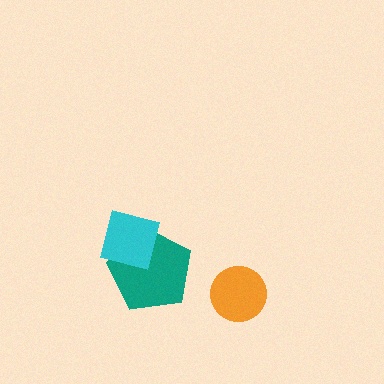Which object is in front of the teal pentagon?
The cyan square is in front of the teal pentagon.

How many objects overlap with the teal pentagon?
1 object overlaps with the teal pentagon.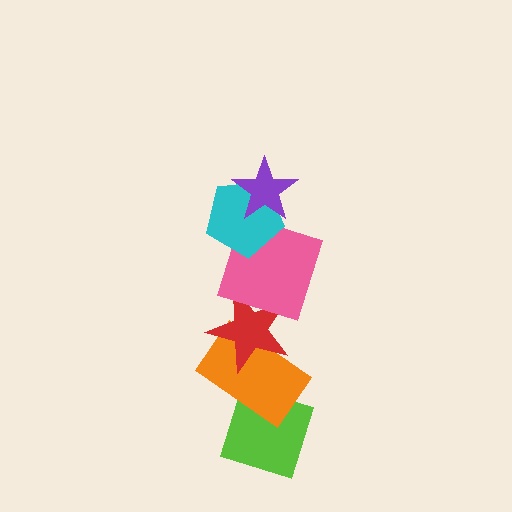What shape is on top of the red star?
The pink square is on top of the red star.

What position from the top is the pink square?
The pink square is 3rd from the top.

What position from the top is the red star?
The red star is 4th from the top.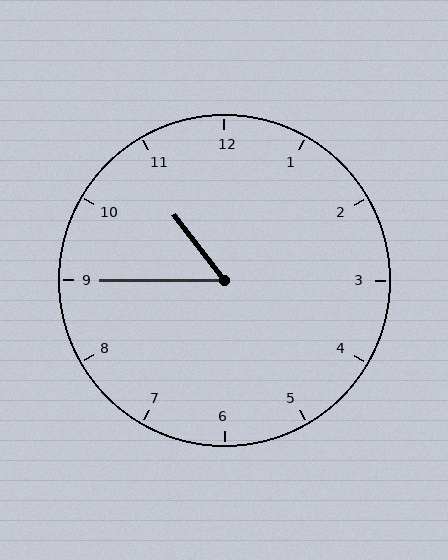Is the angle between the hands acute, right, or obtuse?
It is acute.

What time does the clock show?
10:45.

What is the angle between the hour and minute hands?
Approximately 52 degrees.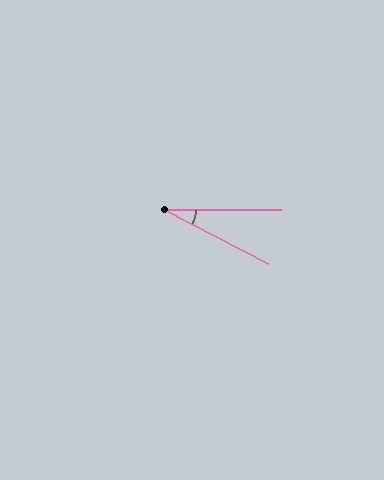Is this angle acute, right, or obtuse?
It is acute.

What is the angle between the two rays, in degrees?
Approximately 27 degrees.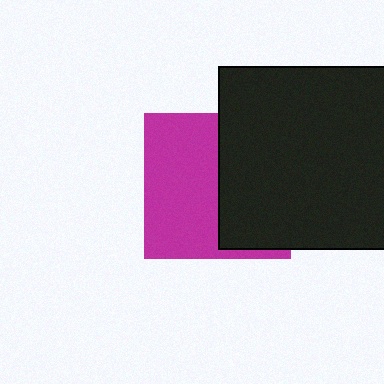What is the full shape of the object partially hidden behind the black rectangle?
The partially hidden object is a magenta square.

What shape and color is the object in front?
The object in front is a black rectangle.